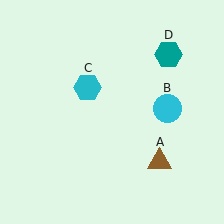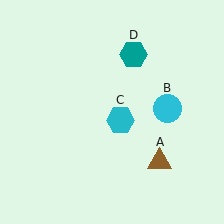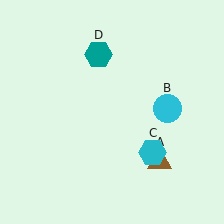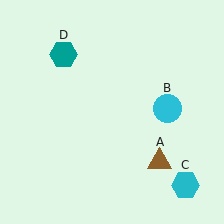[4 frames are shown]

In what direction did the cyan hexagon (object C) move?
The cyan hexagon (object C) moved down and to the right.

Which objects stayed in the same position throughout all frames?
Brown triangle (object A) and cyan circle (object B) remained stationary.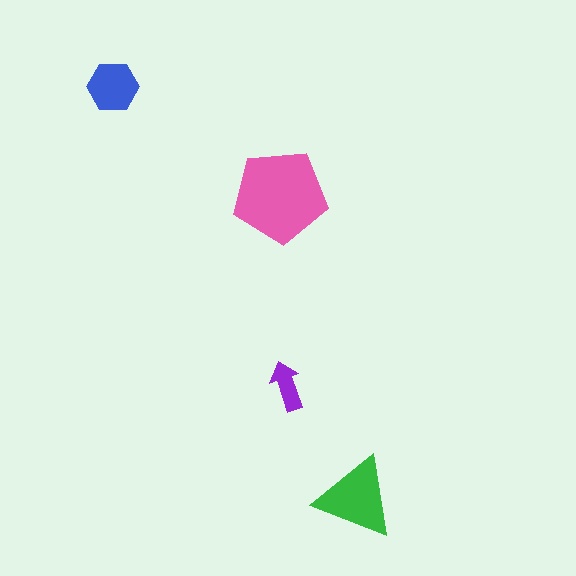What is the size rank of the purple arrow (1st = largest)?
4th.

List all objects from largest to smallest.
The pink pentagon, the green triangle, the blue hexagon, the purple arrow.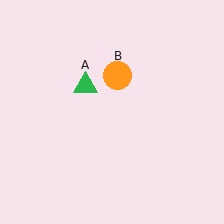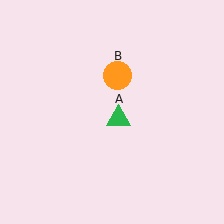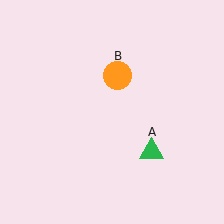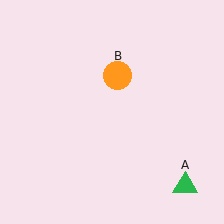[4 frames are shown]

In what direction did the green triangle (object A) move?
The green triangle (object A) moved down and to the right.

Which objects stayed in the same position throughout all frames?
Orange circle (object B) remained stationary.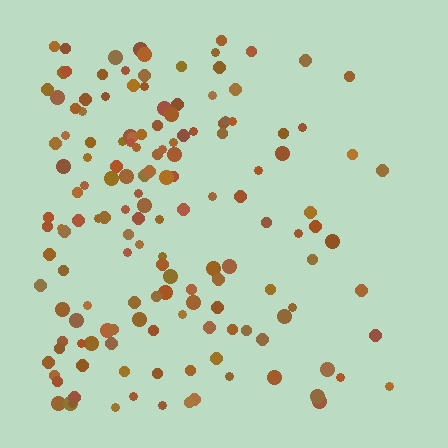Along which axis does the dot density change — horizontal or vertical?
Horizontal.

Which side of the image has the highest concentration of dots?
The left.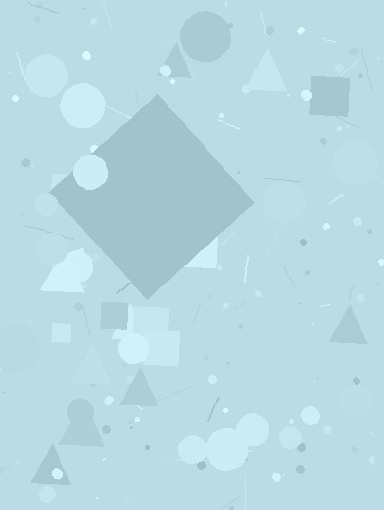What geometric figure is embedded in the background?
A diamond is embedded in the background.